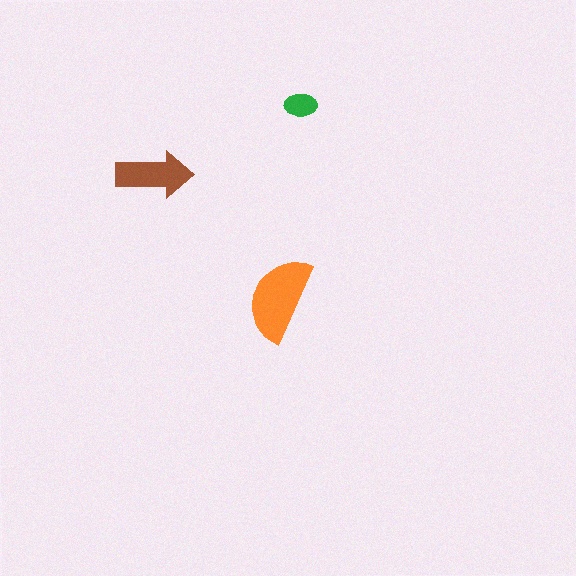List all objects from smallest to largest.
The green ellipse, the brown arrow, the orange semicircle.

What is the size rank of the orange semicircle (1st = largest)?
1st.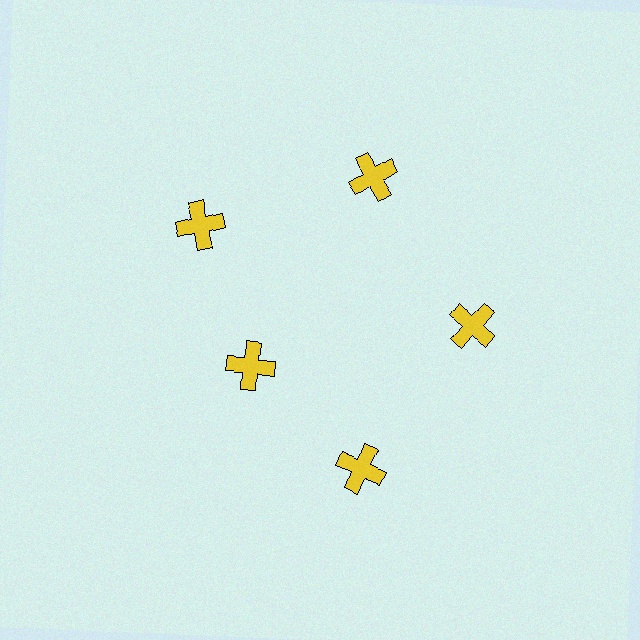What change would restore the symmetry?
The symmetry would be restored by moving it outward, back onto the ring so that all 5 crosses sit at equal angles and equal distance from the center.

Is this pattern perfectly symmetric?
No. The 5 yellow crosses are arranged in a ring, but one element near the 8 o'clock position is pulled inward toward the center, breaking the 5-fold rotational symmetry.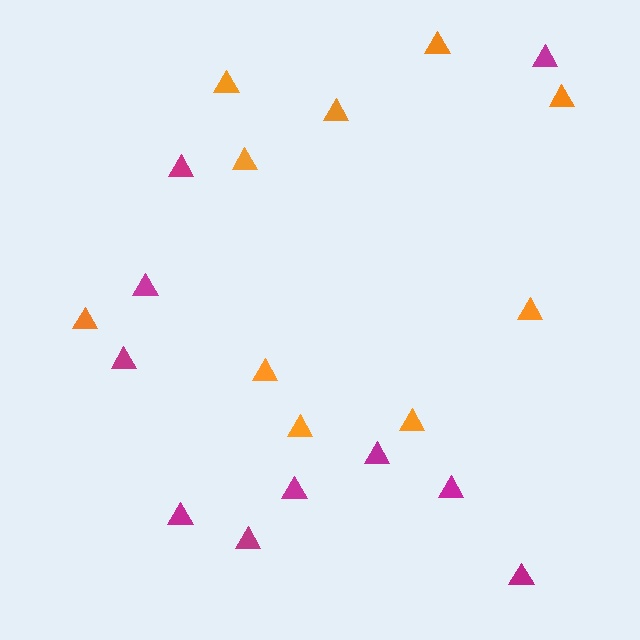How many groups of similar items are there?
There are 2 groups: one group of orange triangles (10) and one group of magenta triangles (10).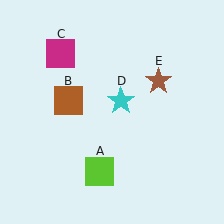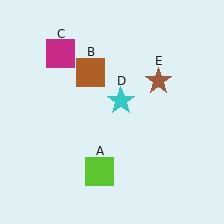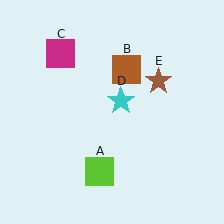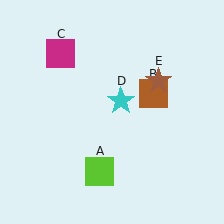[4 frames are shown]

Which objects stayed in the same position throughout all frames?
Lime square (object A) and magenta square (object C) and cyan star (object D) and brown star (object E) remained stationary.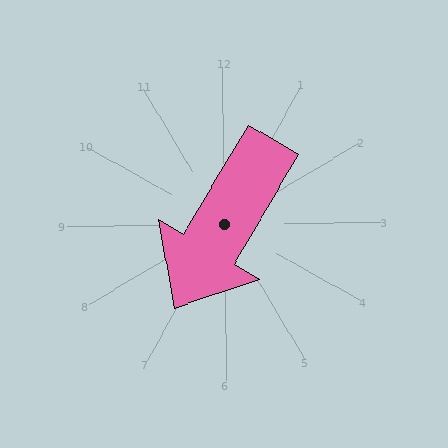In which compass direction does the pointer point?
Southwest.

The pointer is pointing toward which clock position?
Roughly 7 o'clock.